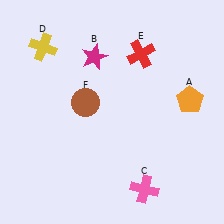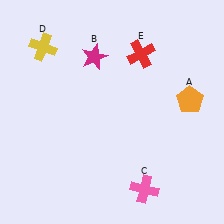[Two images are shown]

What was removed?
The brown circle (F) was removed in Image 2.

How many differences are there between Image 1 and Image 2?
There is 1 difference between the two images.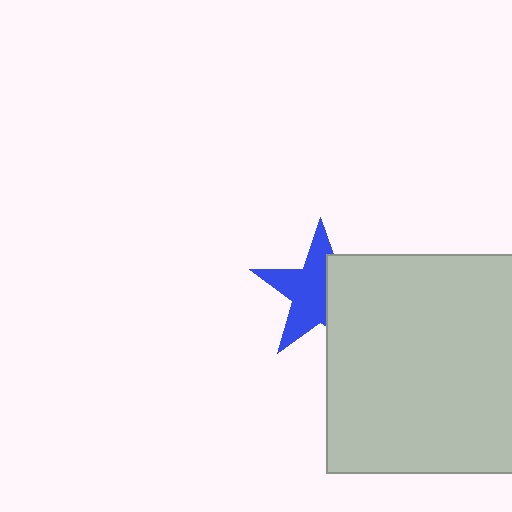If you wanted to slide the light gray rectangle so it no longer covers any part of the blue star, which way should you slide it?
Slide it right — that is the most direct way to separate the two shapes.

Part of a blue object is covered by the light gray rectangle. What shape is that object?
It is a star.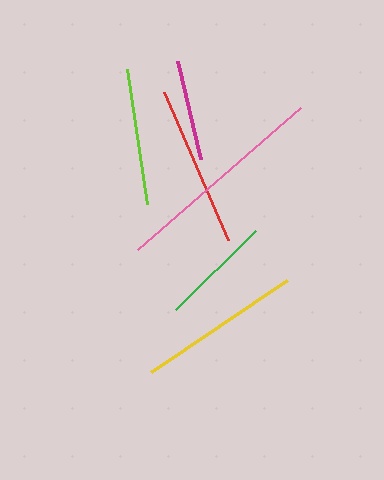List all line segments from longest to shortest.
From longest to shortest: pink, yellow, red, lime, green, magenta.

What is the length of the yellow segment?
The yellow segment is approximately 164 pixels long.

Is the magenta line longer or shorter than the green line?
The green line is longer than the magenta line.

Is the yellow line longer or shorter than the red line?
The yellow line is longer than the red line.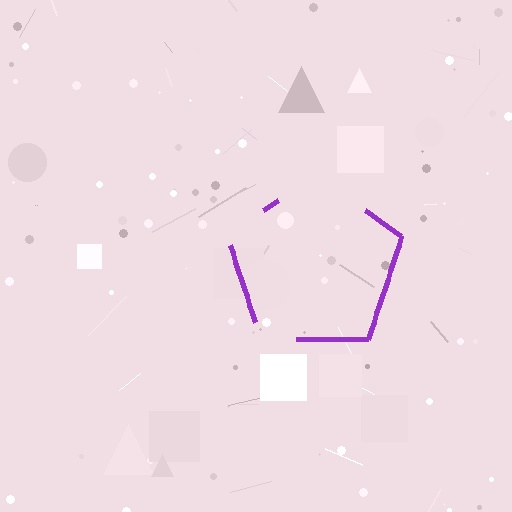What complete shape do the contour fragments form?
The contour fragments form a pentagon.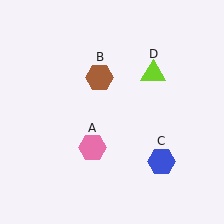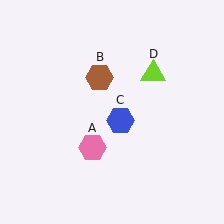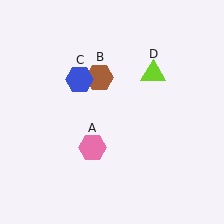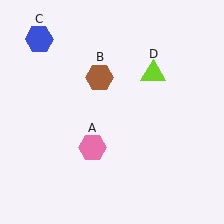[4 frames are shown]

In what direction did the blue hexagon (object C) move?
The blue hexagon (object C) moved up and to the left.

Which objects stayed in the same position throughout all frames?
Pink hexagon (object A) and brown hexagon (object B) and lime triangle (object D) remained stationary.